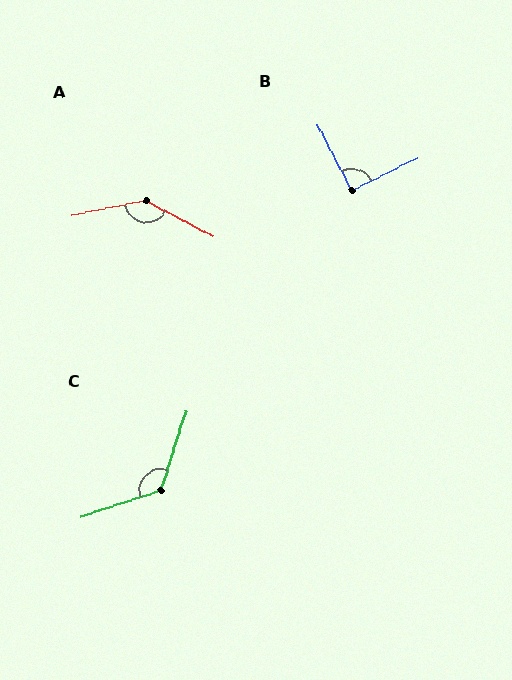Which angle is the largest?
A, at approximately 141 degrees.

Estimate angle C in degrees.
Approximately 126 degrees.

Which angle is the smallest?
B, at approximately 91 degrees.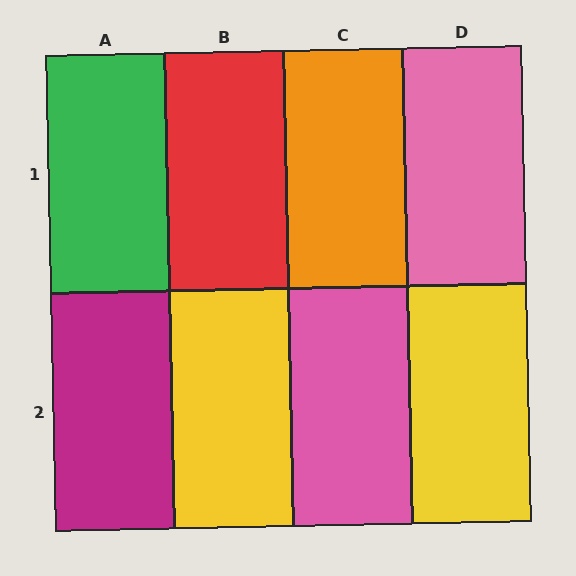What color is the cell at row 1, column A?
Green.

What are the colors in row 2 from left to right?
Magenta, yellow, pink, yellow.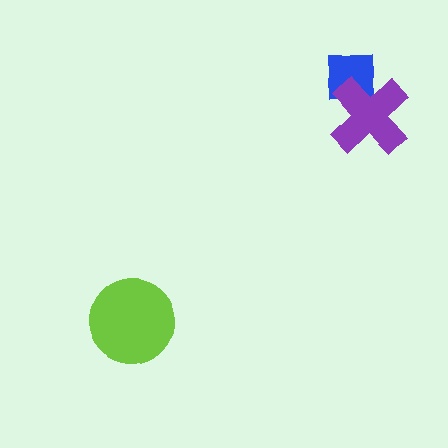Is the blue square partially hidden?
Yes, it is partially covered by another shape.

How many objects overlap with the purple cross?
1 object overlaps with the purple cross.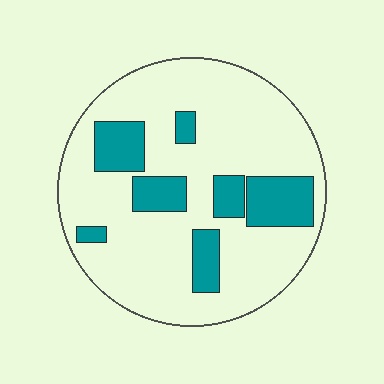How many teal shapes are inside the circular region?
7.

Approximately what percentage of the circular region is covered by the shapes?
Approximately 20%.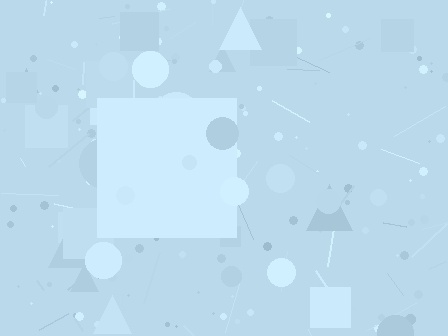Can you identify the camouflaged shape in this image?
The camouflaged shape is a square.